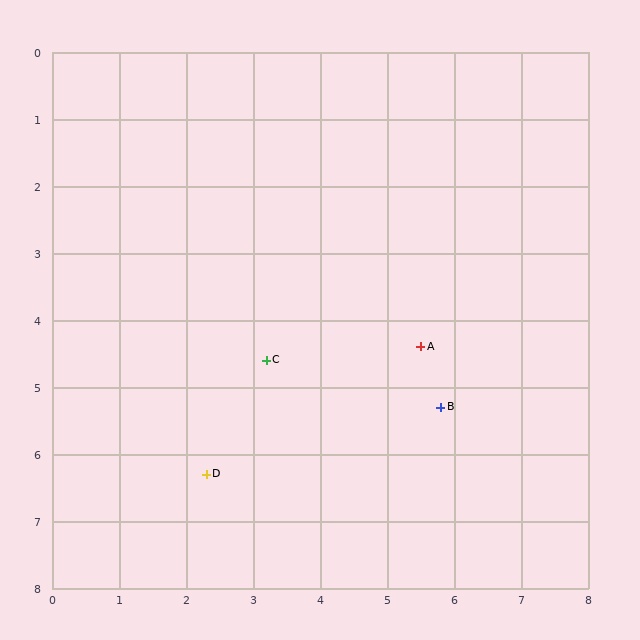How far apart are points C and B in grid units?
Points C and B are about 2.7 grid units apart.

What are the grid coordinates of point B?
Point B is at approximately (5.8, 5.3).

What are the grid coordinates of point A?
Point A is at approximately (5.5, 4.4).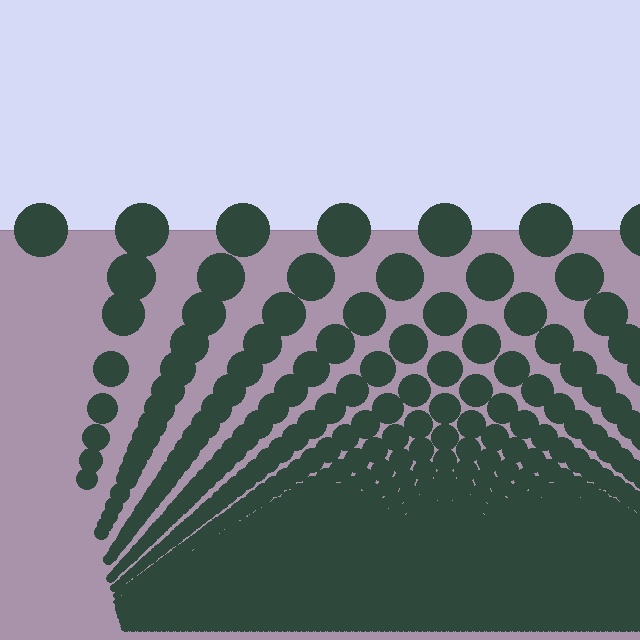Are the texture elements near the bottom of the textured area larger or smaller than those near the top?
Smaller. The gradient is inverted — elements near the bottom are smaller and denser.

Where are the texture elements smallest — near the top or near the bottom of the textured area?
Near the bottom.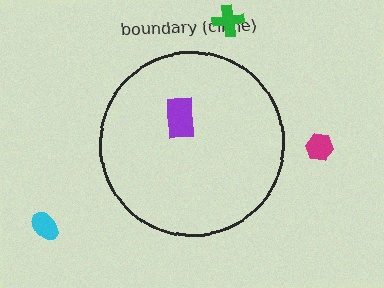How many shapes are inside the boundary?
1 inside, 3 outside.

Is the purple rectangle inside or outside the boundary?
Inside.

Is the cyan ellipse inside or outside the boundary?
Outside.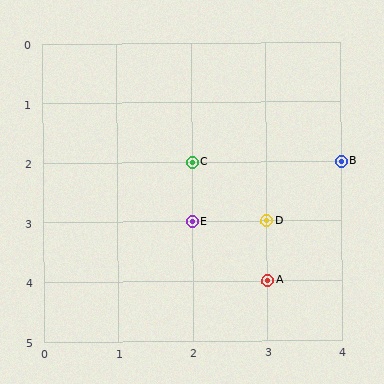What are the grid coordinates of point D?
Point D is at grid coordinates (3, 3).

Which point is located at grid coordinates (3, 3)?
Point D is at (3, 3).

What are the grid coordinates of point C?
Point C is at grid coordinates (2, 2).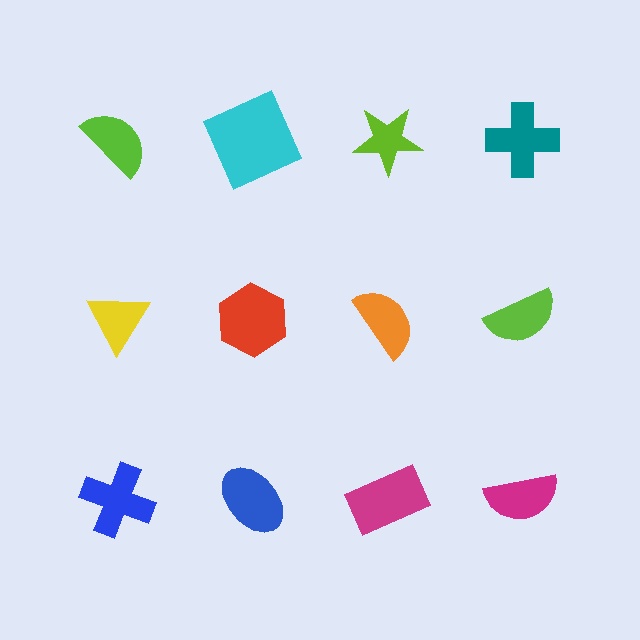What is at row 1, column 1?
A lime semicircle.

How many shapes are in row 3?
4 shapes.